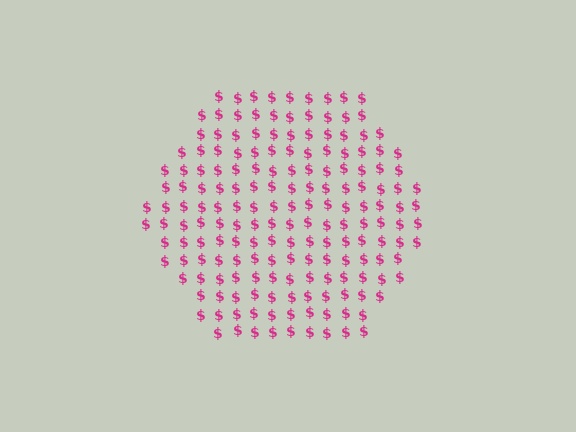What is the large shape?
The large shape is a hexagon.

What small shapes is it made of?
It is made of small dollar signs.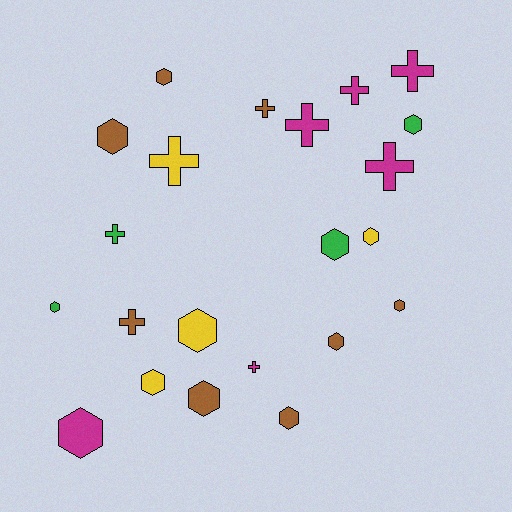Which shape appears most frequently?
Hexagon, with 13 objects.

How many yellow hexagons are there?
There are 3 yellow hexagons.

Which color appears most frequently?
Brown, with 8 objects.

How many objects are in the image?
There are 22 objects.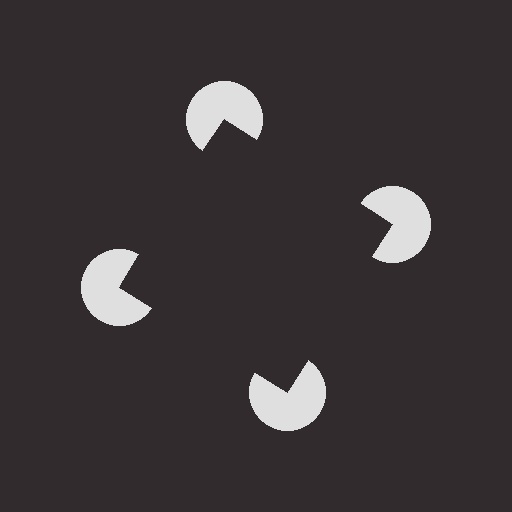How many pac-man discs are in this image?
There are 4 — one at each vertex of the illusory square.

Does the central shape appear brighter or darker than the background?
It typically appears slightly darker than the background, even though no actual brightness change is drawn.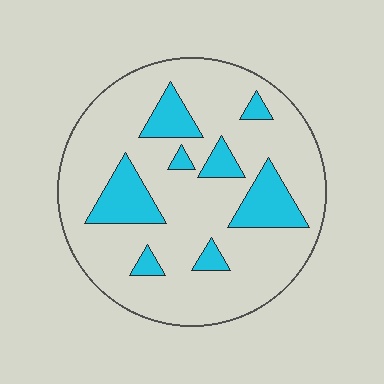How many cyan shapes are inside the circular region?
8.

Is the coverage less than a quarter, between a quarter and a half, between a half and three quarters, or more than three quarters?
Less than a quarter.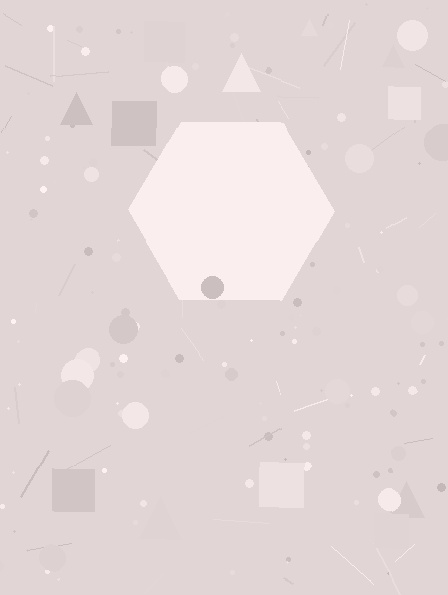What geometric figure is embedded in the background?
A hexagon is embedded in the background.